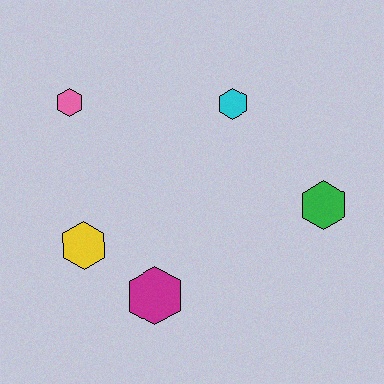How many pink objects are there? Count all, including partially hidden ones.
There is 1 pink object.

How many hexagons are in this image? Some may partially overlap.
There are 5 hexagons.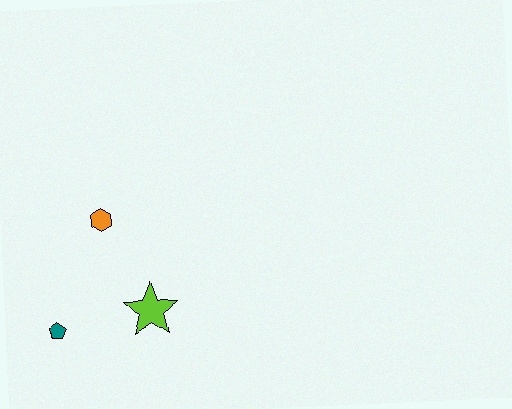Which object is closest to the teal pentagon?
The lime star is closest to the teal pentagon.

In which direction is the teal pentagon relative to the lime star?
The teal pentagon is to the left of the lime star.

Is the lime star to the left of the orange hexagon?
No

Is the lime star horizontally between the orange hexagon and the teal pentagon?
No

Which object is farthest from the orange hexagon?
The teal pentagon is farthest from the orange hexagon.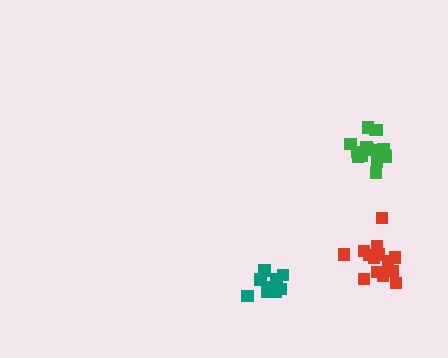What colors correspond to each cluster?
The clusters are colored: green, red, teal.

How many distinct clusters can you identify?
There are 3 distinct clusters.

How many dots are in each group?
Group 1: 15 dots, Group 2: 15 dots, Group 3: 10 dots (40 total).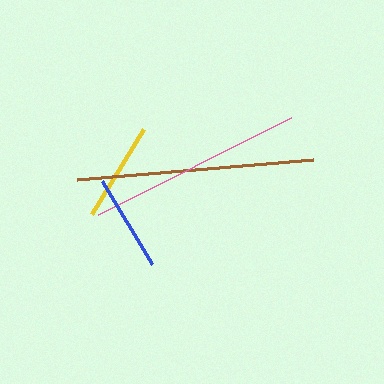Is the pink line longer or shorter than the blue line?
The pink line is longer than the blue line.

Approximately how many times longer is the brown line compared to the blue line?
The brown line is approximately 2.5 times the length of the blue line.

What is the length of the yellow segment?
The yellow segment is approximately 100 pixels long.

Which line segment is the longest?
The brown line is the longest at approximately 236 pixels.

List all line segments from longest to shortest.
From longest to shortest: brown, pink, yellow, blue.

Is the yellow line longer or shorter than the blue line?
The yellow line is longer than the blue line.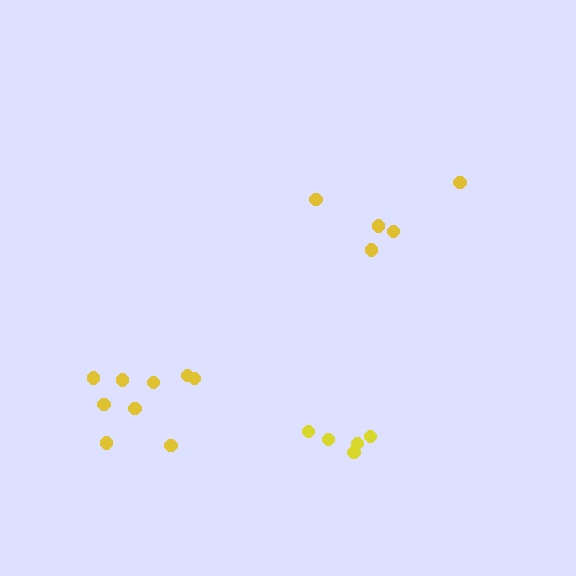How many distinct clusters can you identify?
There are 3 distinct clusters.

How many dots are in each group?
Group 1: 9 dots, Group 2: 5 dots, Group 3: 5 dots (19 total).